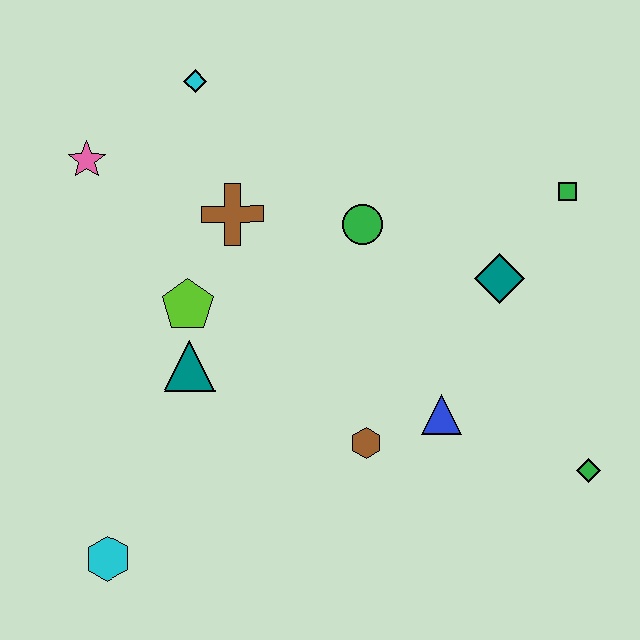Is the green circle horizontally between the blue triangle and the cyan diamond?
Yes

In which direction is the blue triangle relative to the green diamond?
The blue triangle is to the left of the green diamond.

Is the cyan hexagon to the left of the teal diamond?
Yes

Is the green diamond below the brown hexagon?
Yes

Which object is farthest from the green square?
The cyan hexagon is farthest from the green square.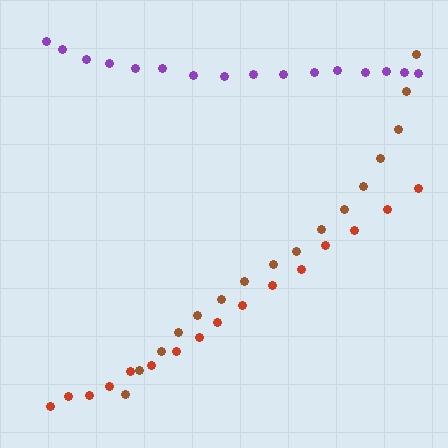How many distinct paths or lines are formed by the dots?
There are 3 distinct paths.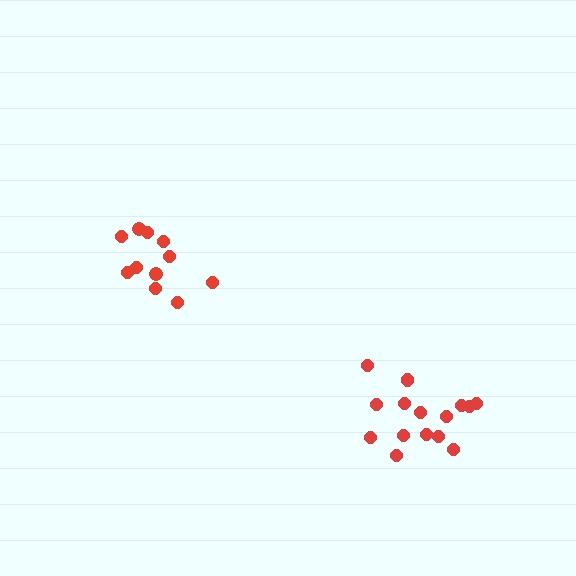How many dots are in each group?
Group 1: 15 dots, Group 2: 11 dots (26 total).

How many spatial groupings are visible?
There are 2 spatial groupings.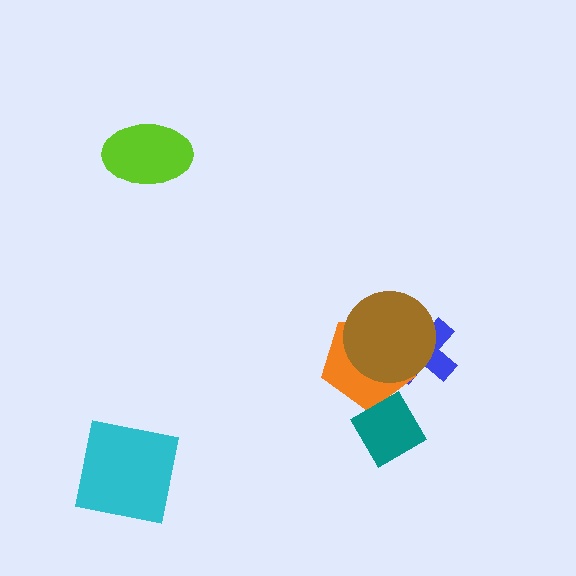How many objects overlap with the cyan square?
0 objects overlap with the cyan square.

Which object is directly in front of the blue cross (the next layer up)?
The orange pentagon is directly in front of the blue cross.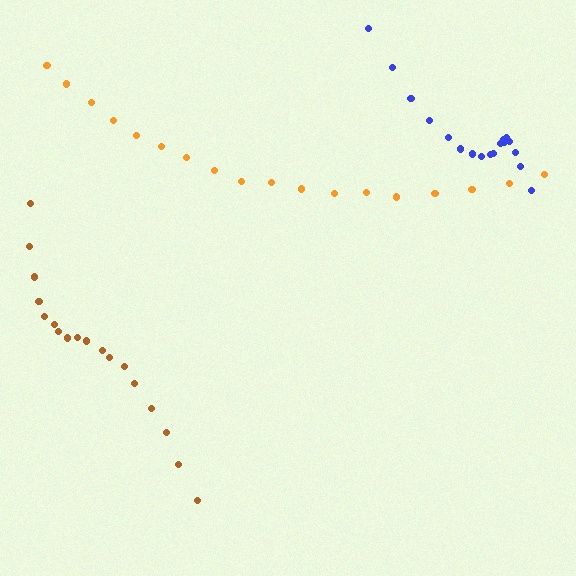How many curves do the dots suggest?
There are 3 distinct paths.